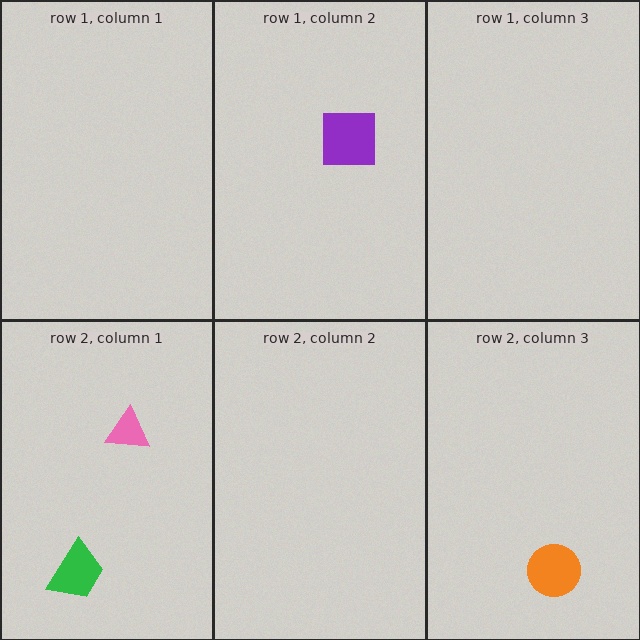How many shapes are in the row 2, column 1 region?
2.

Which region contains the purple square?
The row 1, column 2 region.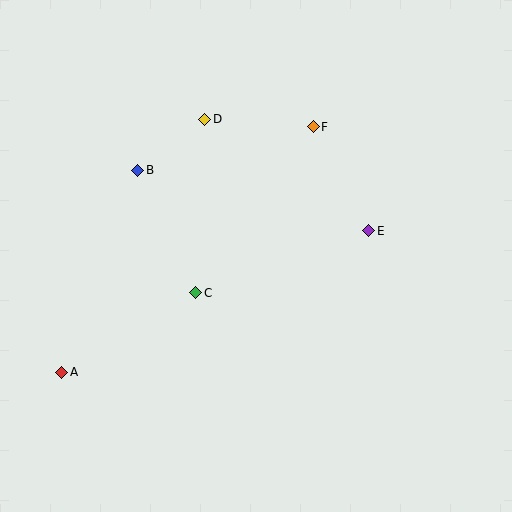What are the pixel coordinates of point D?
Point D is at (205, 119).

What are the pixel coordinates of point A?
Point A is at (62, 372).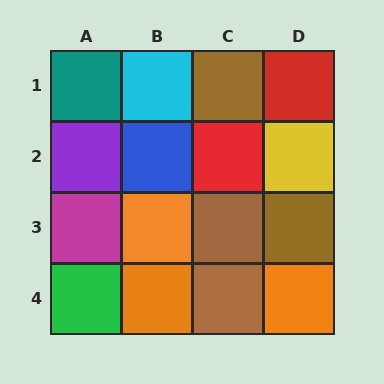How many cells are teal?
1 cell is teal.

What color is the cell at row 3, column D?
Brown.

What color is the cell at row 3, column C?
Brown.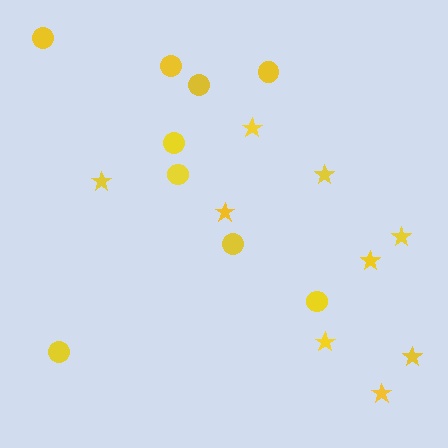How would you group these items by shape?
There are 2 groups: one group of stars (9) and one group of circles (9).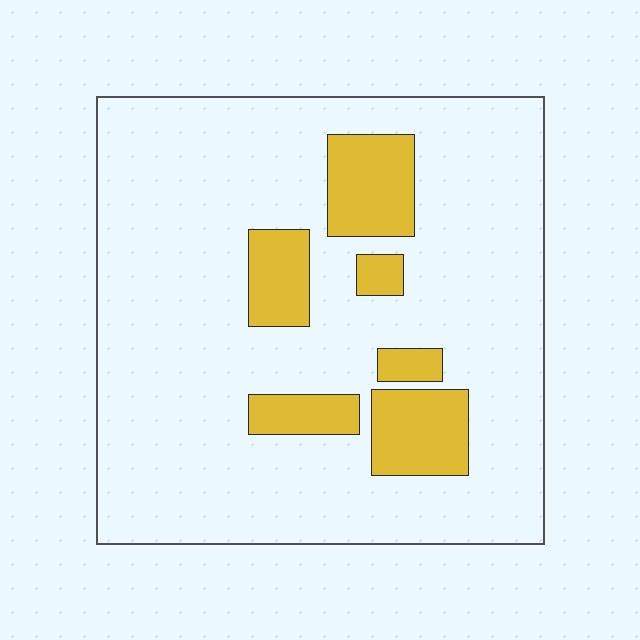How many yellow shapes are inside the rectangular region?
6.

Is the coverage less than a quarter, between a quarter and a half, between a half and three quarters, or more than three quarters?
Less than a quarter.